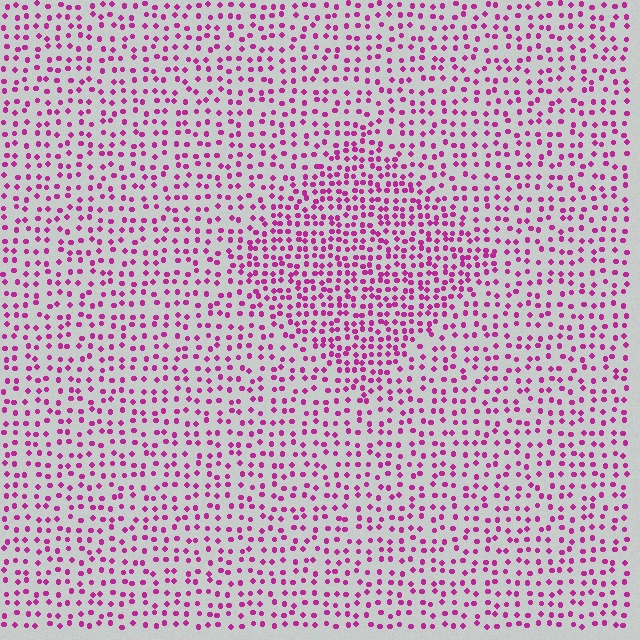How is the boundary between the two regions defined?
The boundary is defined by a change in element density (approximately 1.7x ratio). All elements are the same color, size, and shape.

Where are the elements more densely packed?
The elements are more densely packed inside the diamond boundary.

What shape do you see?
I see a diamond.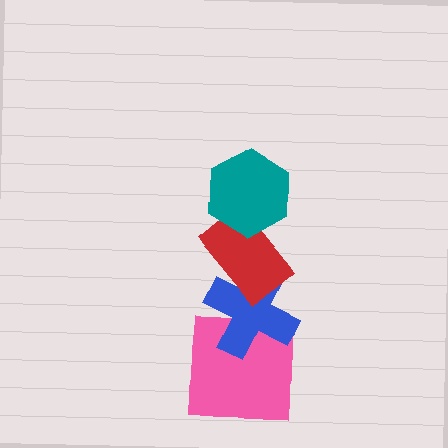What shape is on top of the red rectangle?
The teal hexagon is on top of the red rectangle.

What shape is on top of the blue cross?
The red rectangle is on top of the blue cross.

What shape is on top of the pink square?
The blue cross is on top of the pink square.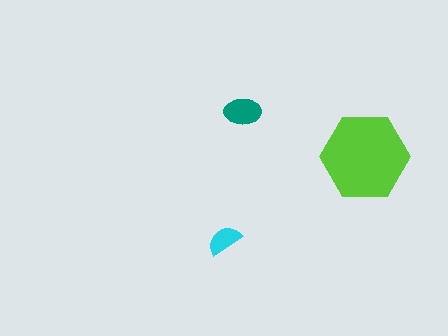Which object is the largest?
The lime hexagon.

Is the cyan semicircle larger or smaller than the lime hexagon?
Smaller.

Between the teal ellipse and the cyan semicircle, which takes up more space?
The teal ellipse.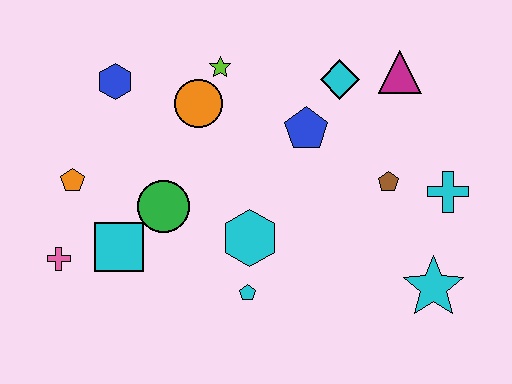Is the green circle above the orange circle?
No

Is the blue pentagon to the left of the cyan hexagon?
No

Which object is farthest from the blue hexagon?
The cyan star is farthest from the blue hexagon.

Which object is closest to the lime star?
The orange circle is closest to the lime star.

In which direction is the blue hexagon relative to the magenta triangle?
The blue hexagon is to the left of the magenta triangle.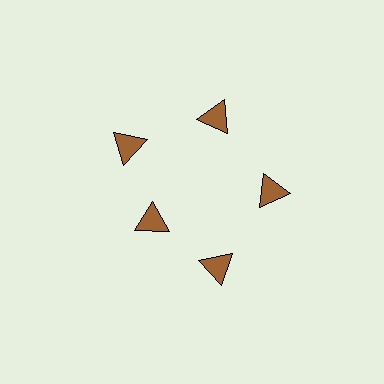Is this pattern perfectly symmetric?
No. The 5 brown triangles are arranged in a ring, but one element near the 8 o'clock position is pulled inward toward the center, breaking the 5-fold rotational symmetry.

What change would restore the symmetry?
The symmetry would be restored by moving it outward, back onto the ring so that all 5 triangles sit at equal angles and equal distance from the center.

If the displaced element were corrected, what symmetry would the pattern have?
It would have 5-fold rotational symmetry — the pattern would map onto itself every 72 degrees.